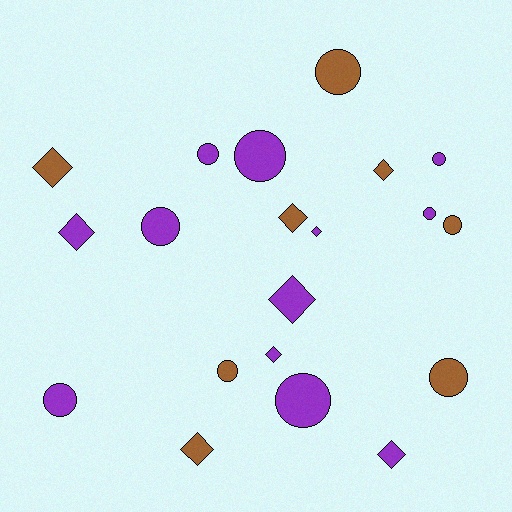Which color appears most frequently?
Purple, with 12 objects.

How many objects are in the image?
There are 20 objects.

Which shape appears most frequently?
Circle, with 11 objects.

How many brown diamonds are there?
There are 4 brown diamonds.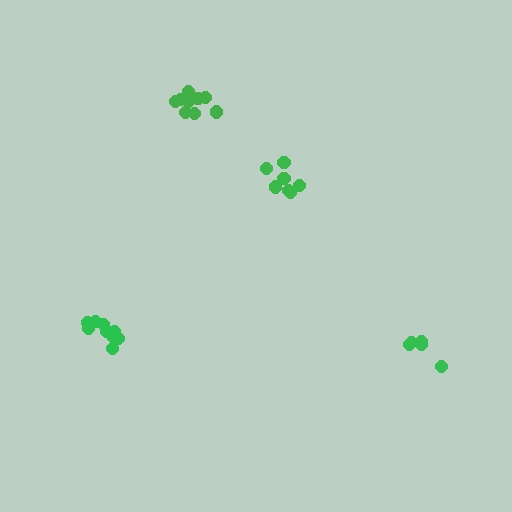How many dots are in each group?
Group 1: 7 dots, Group 2: 5 dots, Group 3: 9 dots, Group 4: 9 dots (30 total).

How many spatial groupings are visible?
There are 4 spatial groupings.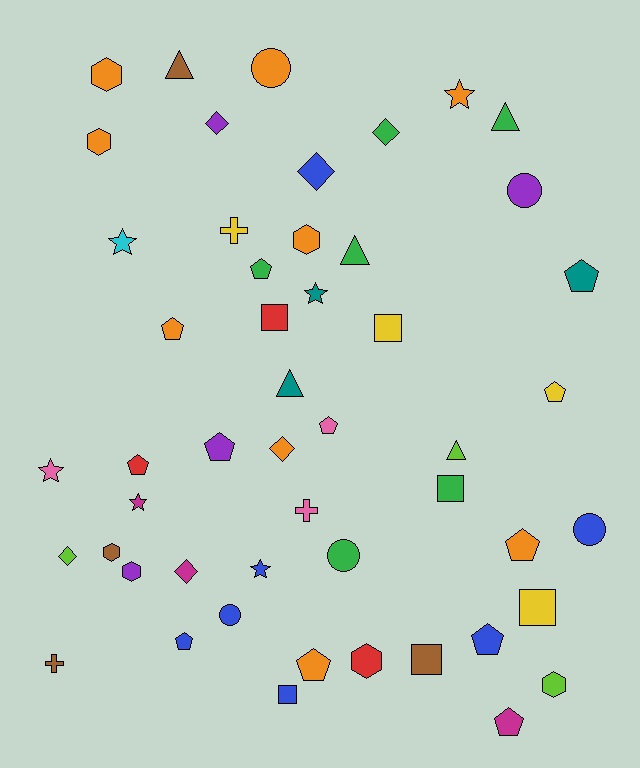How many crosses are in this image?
There are 3 crosses.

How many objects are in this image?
There are 50 objects.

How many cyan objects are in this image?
There is 1 cyan object.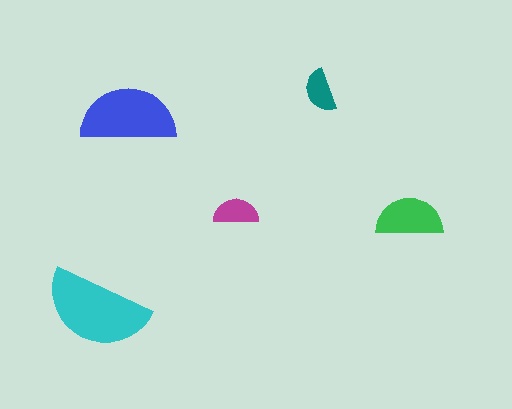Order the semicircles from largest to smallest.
the cyan one, the blue one, the green one, the magenta one, the teal one.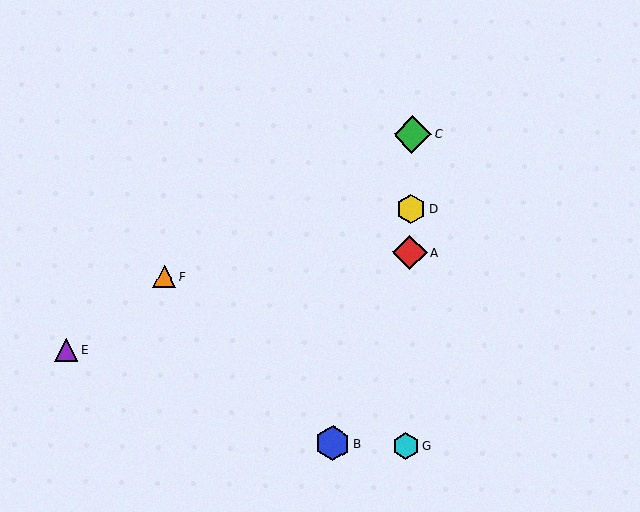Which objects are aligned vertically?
Objects A, C, D, G are aligned vertically.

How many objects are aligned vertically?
4 objects (A, C, D, G) are aligned vertically.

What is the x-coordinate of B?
Object B is at x≈332.